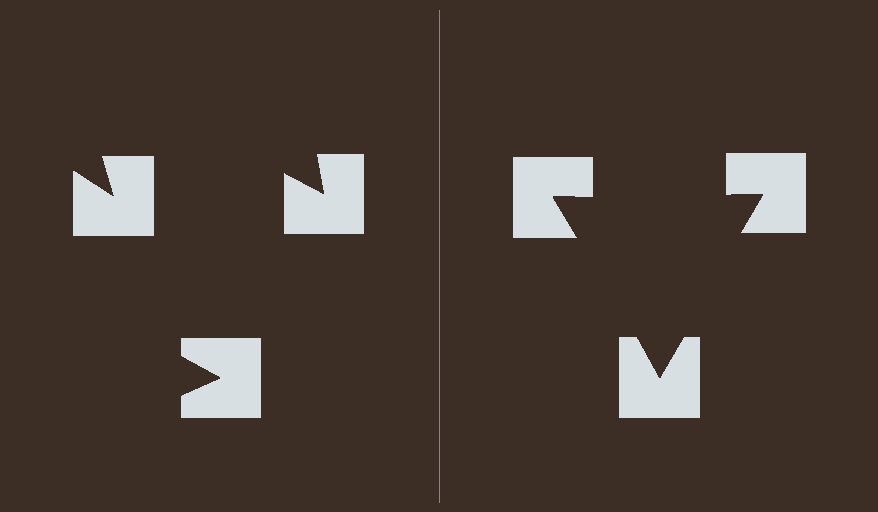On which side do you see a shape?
An illusory triangle appears on the right side. On the left side the wedge cuts are rotated, so no coherent shape forms.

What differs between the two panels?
The notched squares are positioned identically on both sides; only the wedge orientations differ. On the right they align to a triangle; on the left they are misaligned.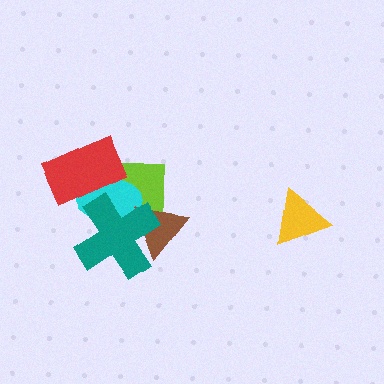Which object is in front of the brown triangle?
The teal cross is in front of the brown triangle.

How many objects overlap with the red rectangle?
2 objects overlap with the red rectangle.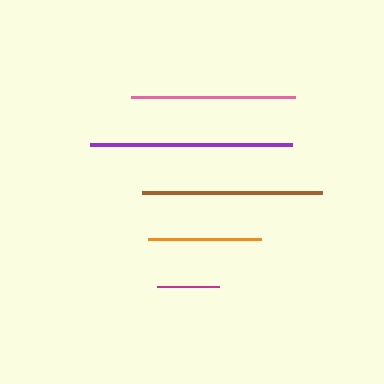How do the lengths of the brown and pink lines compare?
The brown and pink lines are approximately the same length.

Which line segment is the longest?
The purple line is the longest at approximately 201 pixels.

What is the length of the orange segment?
The orange segment is approximately 114 pixels long.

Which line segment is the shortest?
The magenta line is the shortest at approximately 62 pixels.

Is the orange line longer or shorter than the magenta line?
The orange line is longer than the magenta line.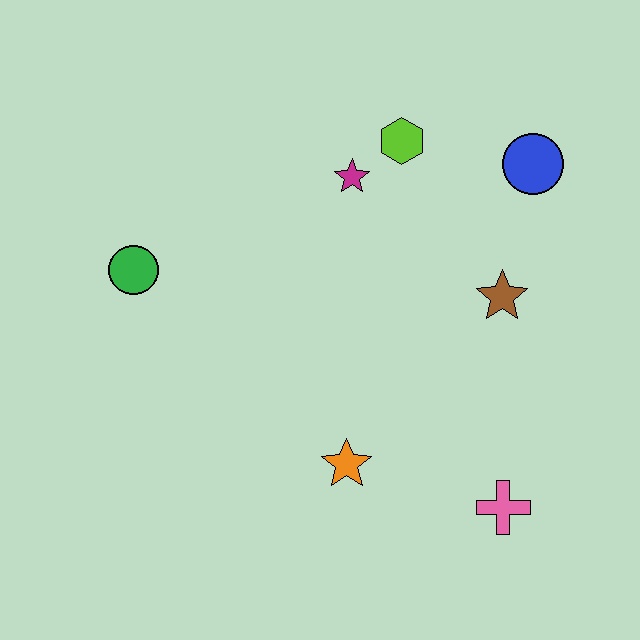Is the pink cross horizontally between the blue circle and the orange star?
Yes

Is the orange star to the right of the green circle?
Yes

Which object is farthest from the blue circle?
The green circle is farthest from the blue circle.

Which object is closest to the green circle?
The magenta star is closest to the green circle.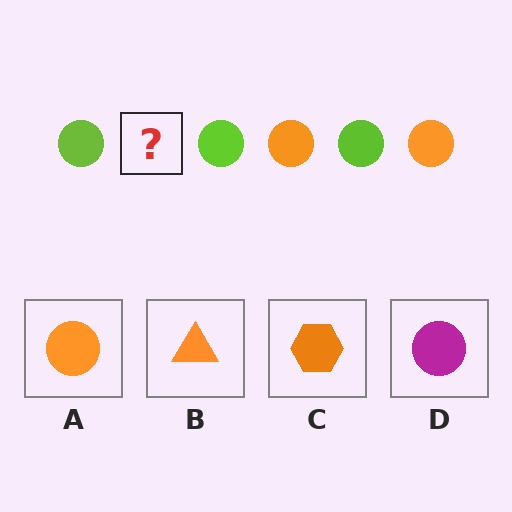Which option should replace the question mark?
Option A.